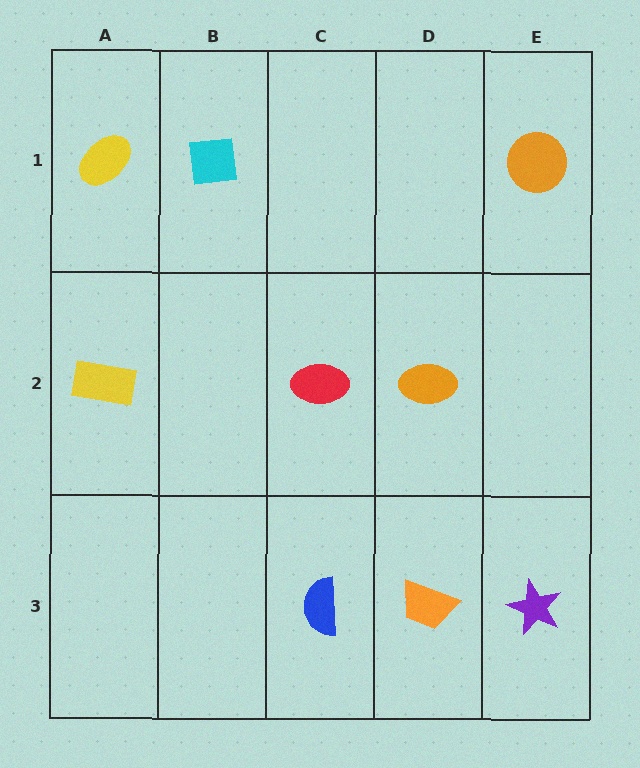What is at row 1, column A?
A yellow ellipse.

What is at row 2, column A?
A yellow rectangle.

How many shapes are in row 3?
3 shapes.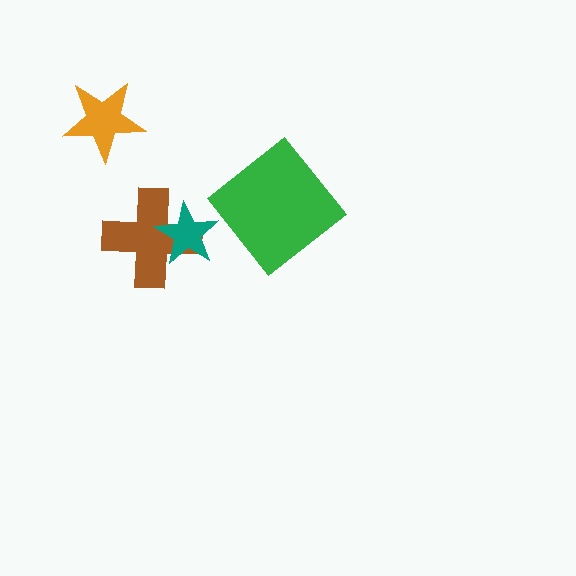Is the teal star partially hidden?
No, no other shape covers it.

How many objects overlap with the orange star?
0 objects overlap with the orange star.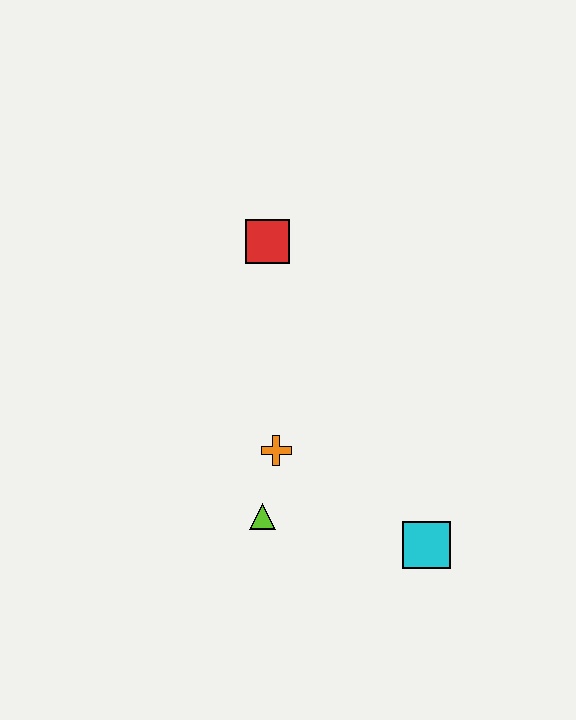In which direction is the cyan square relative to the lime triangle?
The cyan square is to the right of the lime triangle.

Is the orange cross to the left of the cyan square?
Yes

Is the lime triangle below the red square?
Yes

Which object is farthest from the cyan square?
The red square is farthest from the cyan square.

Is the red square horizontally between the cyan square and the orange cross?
No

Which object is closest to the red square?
The orange cross is closest to the red square.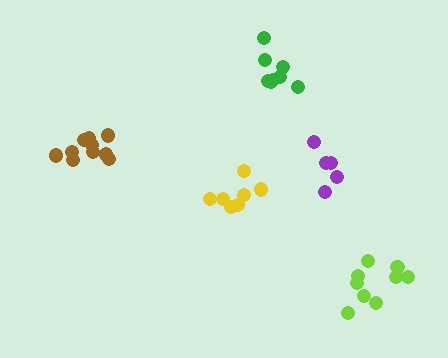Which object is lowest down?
The lime cluster is bottommost.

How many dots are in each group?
Group 1: 10 dots, Group 2: 5 dots, Group 3: 9 dots, Group 4: 7 dots, Group 5: 8 dots (39 total).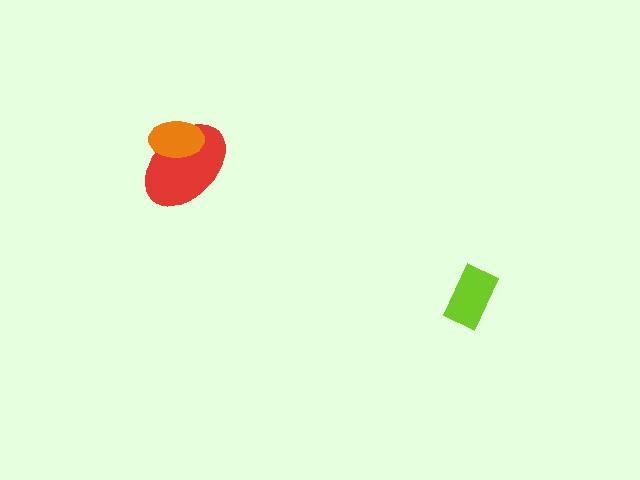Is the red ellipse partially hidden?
Yes, it is partially covered by another shape.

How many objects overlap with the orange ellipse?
1 object overlaps with the orange ellipse.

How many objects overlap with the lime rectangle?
0 objects overlap with the lime rectangle.